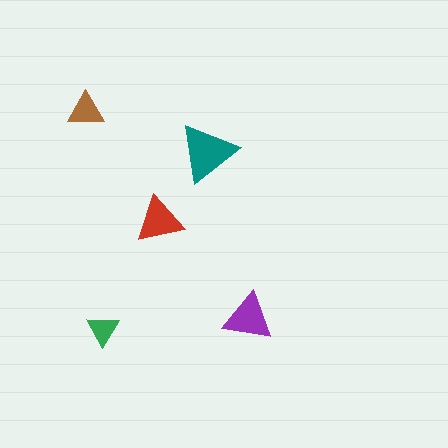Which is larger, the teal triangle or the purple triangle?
The teal one.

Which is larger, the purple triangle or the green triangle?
The purple one.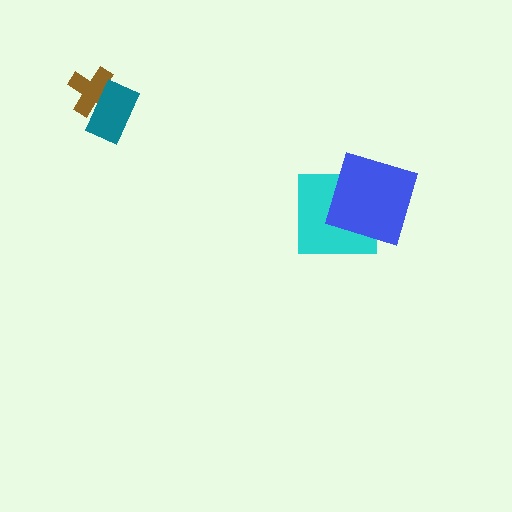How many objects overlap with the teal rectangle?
1 object overlaps with the teal rectangle.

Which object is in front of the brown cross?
The teal rectangle is in front of the brown cross.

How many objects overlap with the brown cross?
1 object overlaps with the brown cross.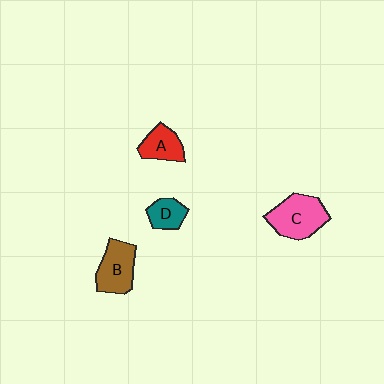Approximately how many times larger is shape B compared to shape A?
Approximately 1.4 times.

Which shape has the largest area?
Shape C (pink).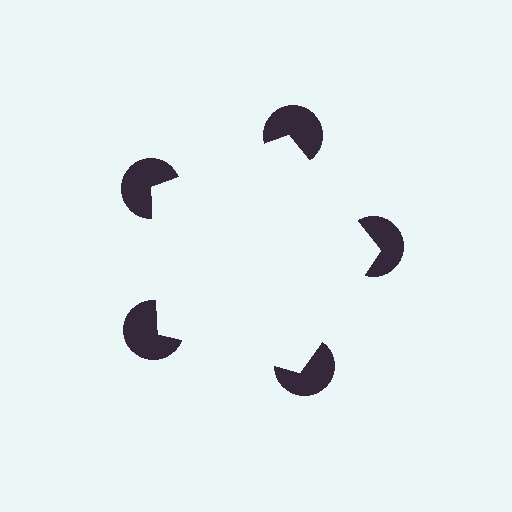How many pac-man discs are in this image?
There are 5 — one at each vertex of the illusory pentagon.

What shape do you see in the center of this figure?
An illusory pentagon — its edges are inferred from the aligned wedge cuts in the pac-man discs, not physically drawn.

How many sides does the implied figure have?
5 sides.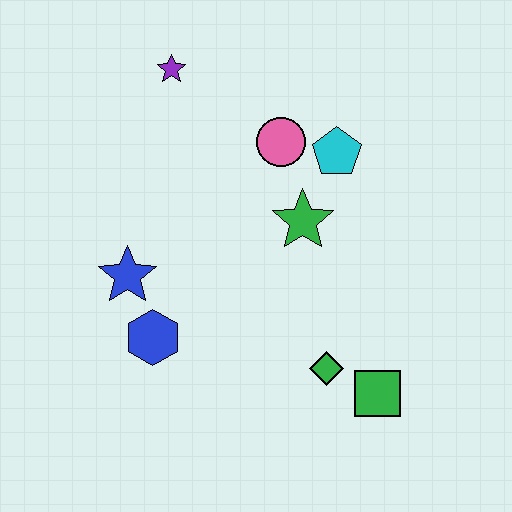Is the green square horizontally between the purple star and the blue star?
No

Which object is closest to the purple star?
The pink circle is closest to the purple star.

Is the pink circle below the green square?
No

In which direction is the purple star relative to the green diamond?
The purple star is above the green diamond.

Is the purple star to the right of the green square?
No